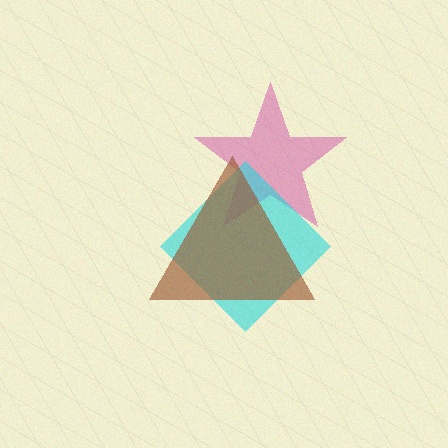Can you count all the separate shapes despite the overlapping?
Yes, there are 3 separate shapes.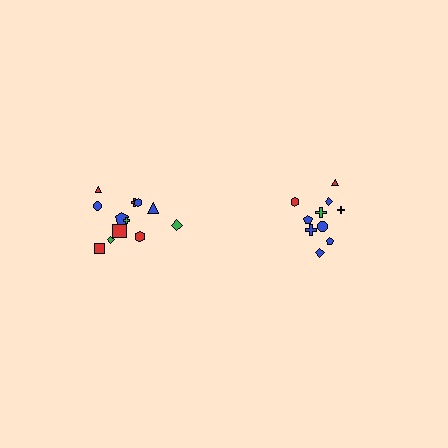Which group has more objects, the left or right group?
The left group.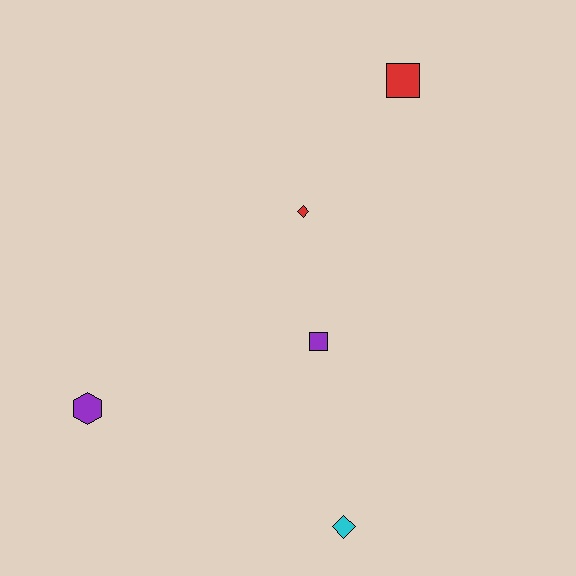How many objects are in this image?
There are 5 objects.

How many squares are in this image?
There are 2 squares.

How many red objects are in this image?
There are 2 red objects.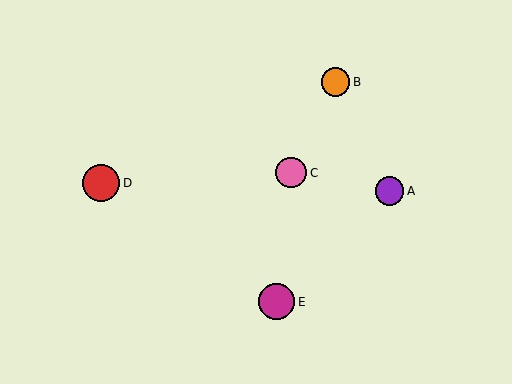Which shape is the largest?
The red circle (labeled D) is the largest.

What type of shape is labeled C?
Shape C is a pink circle.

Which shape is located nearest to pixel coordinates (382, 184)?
The purple circle (labeled A) at (389, 191) is nearest to that location.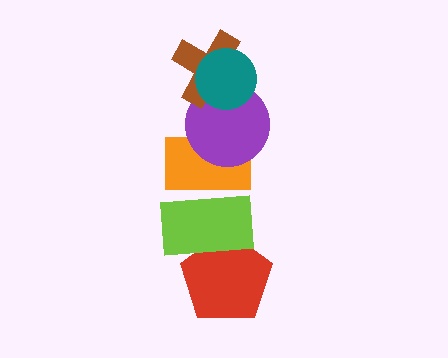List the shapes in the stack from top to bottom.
From top to bottom: the teal circle, the brown cross, the purple circle, the orange rectangle, the lime rectangle, the red pentagon.